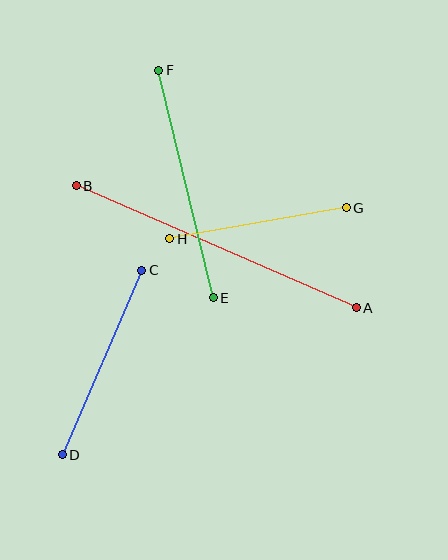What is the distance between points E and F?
The distance is approximately 234 pixels.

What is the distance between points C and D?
The distance is approximately 201 pixels.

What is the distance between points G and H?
The distance is approximately 179 pixels.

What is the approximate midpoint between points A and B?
The midpoint is at approximately (216, 247) pixels.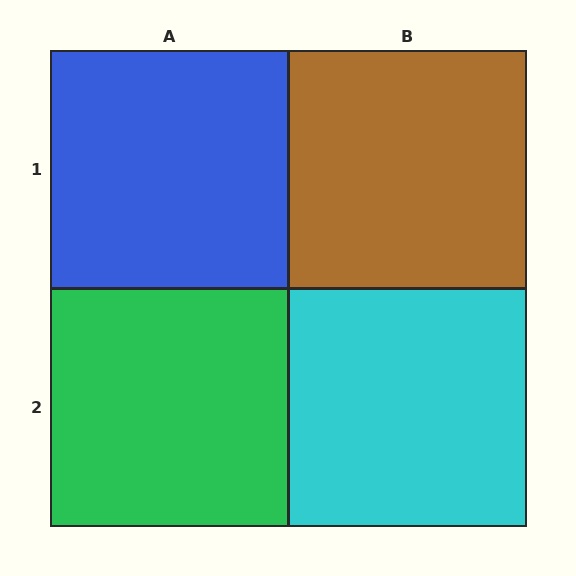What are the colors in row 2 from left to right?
Green, cyan.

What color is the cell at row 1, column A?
Blue.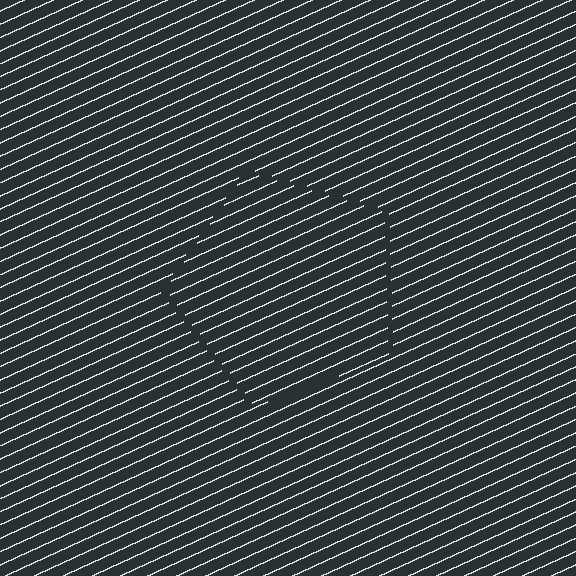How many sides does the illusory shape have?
5 sides — the line-ends trace a pentagon.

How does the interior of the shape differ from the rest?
The interior of the shape contains the same grating, shifted by half a period — the contour is defined by the phase discontinuity where line-ends from the inner and outer gratings abut.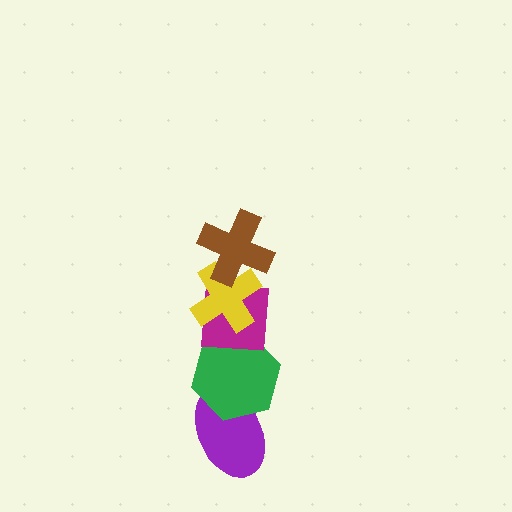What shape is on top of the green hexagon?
The magenta square is on top of the green hexagon.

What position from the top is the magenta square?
The magenta square is 3rd from the top.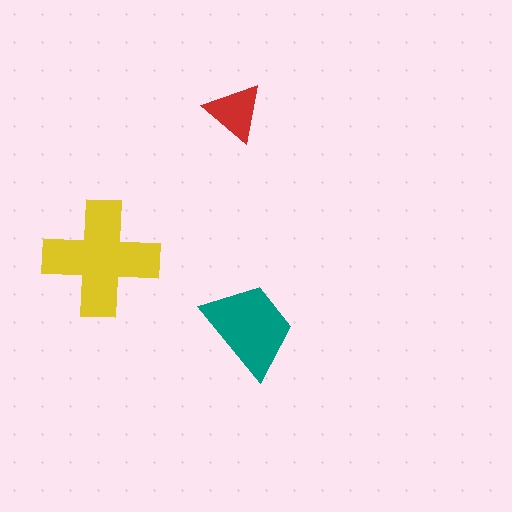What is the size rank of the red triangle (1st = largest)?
3rd.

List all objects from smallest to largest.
The red triangle, the teal trapezoid, the yellow cross.